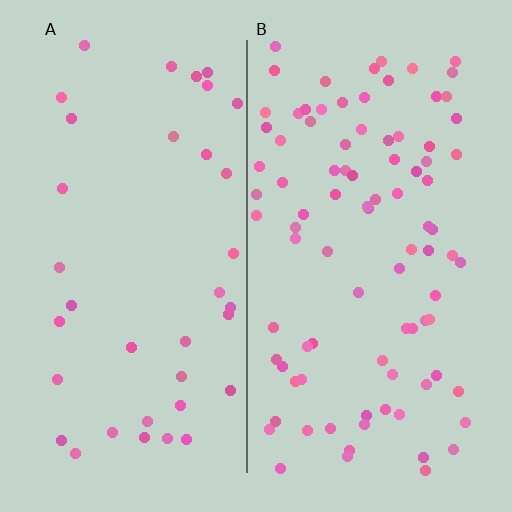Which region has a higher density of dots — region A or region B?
B (the right).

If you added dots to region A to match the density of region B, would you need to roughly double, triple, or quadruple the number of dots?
Approximately double.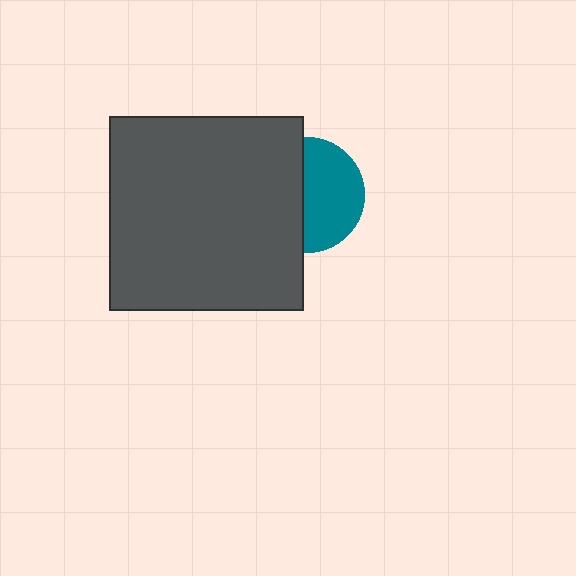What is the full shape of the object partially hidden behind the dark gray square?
The partially hidden object is a teal circle.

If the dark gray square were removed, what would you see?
You would see the complete teal circle.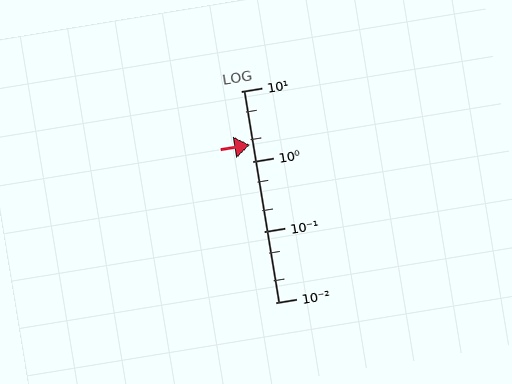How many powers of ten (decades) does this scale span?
The scale spans 3 decades, from 0.01 to 10.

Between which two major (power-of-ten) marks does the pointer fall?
The pointer is between 1 and 10.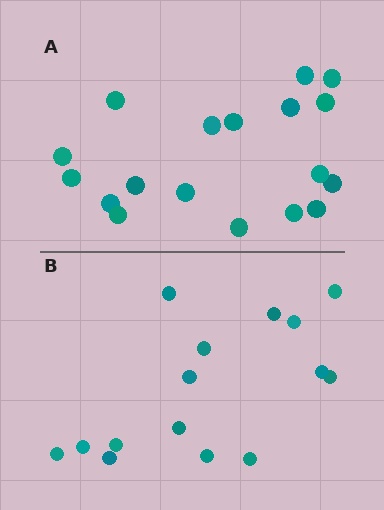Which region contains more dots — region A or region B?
Region A (the top region) has more dots.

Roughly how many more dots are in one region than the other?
Region A has just a few more — roughly 2 or 3 more dots than region B.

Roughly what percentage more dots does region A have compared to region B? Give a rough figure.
About 20% more.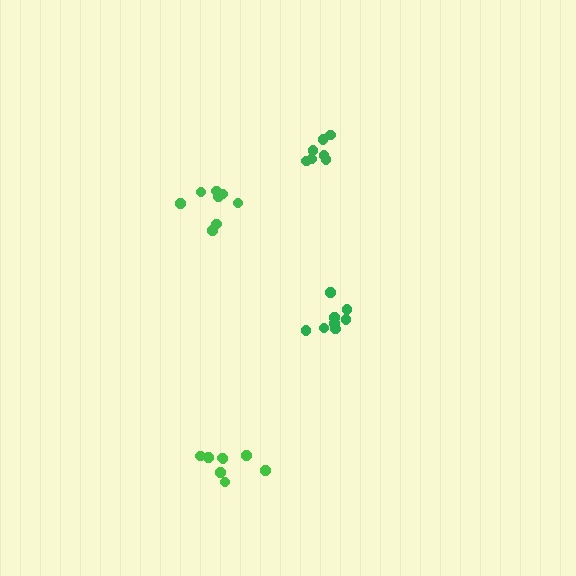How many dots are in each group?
Group 1: 8 dots, Group 2: 8 dots, Group 3: 7 dots, Group 4: 8 dots (31 total).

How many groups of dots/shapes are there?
There are 4 groups.